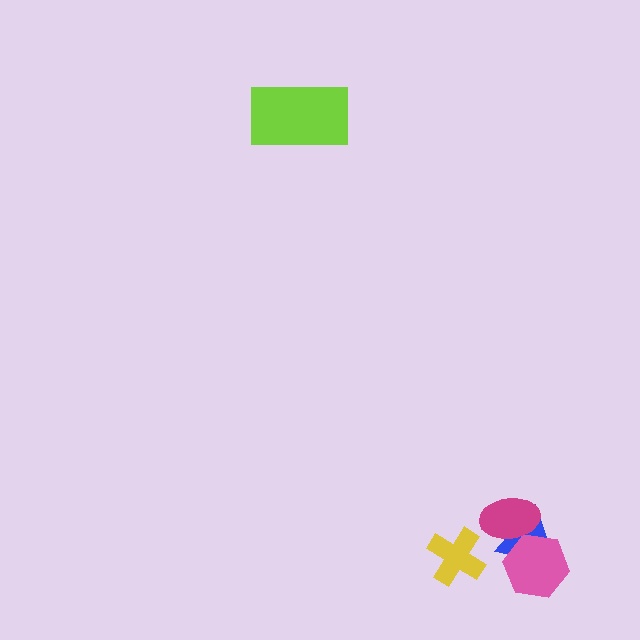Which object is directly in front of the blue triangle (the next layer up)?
The pink hexagon is directly in front of the blue triangle.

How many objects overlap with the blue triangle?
2 objects overlap with the blue triangle.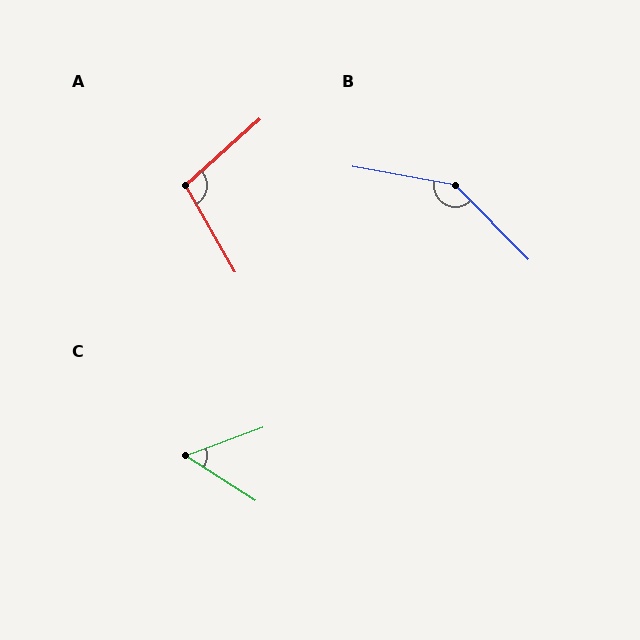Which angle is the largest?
B, at approximately 145 degrees.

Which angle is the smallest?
C, at approximately 53 degrees.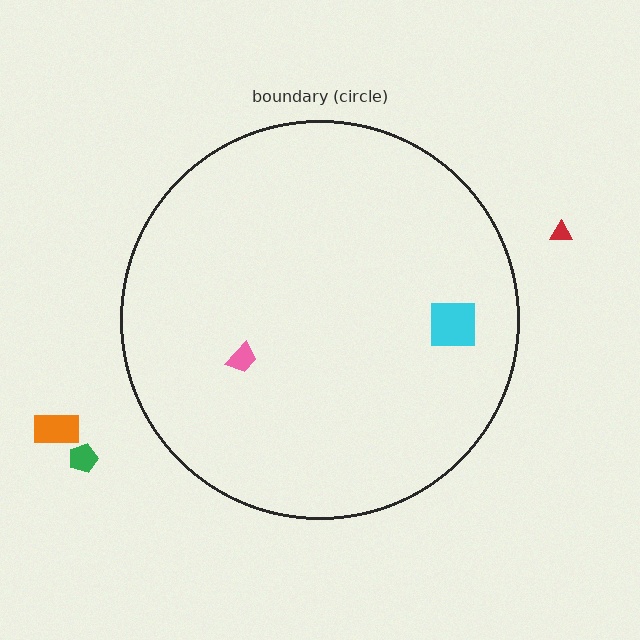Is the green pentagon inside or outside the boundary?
Outside.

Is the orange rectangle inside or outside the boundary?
Outside.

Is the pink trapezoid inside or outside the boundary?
Inside.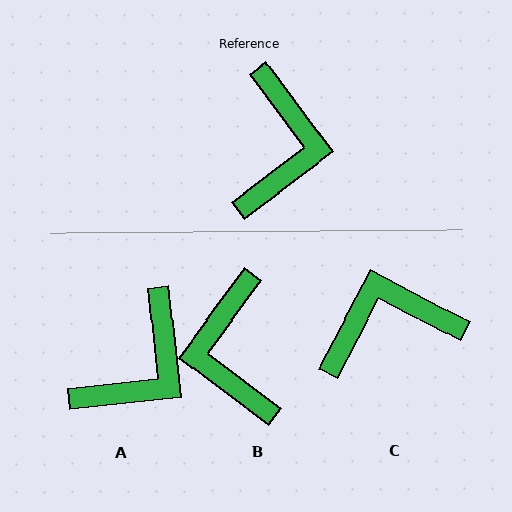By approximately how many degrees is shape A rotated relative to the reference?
Approximately 31 degrees clockwise.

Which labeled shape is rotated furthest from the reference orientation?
B, about 164 degrees away.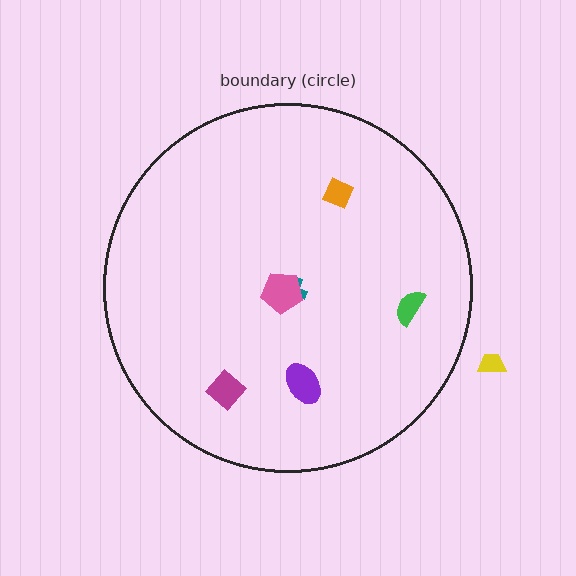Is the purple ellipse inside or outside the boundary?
Inside.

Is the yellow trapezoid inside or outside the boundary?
Outside.